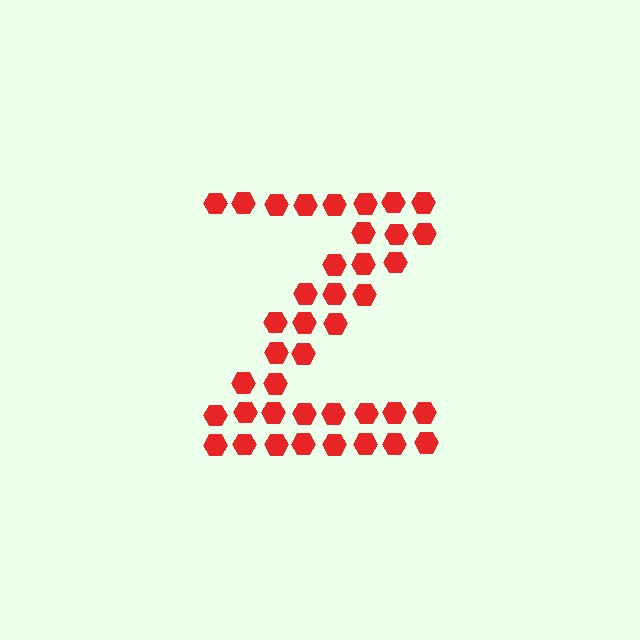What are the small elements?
The small elements are hexagons.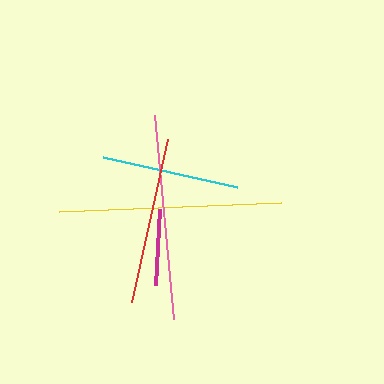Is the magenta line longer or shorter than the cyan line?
The cyan line is longer than the magenta line.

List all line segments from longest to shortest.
From longest to shortest: yellow, pink, red, cyan, magenta.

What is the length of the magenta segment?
The magenta segment is approximately 75 pixels long.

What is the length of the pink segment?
The pink segment is approximately 205 pixels long.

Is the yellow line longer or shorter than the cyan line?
The yellow line is longer than the cyan line.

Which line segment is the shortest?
The magenta line is the shortest at approximately 75 pixels.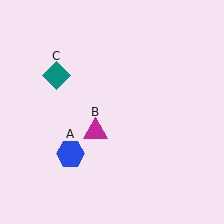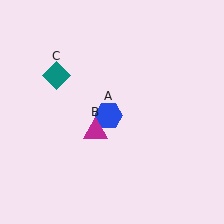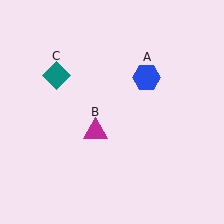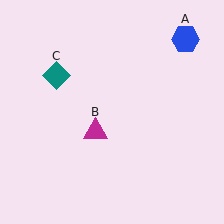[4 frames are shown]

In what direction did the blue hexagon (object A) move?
The blue hexagon (object A) moved up and to the right.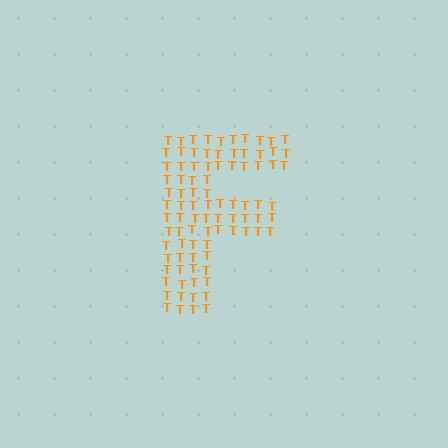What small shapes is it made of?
It is made of small letter T's.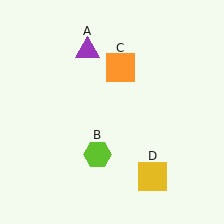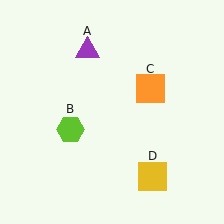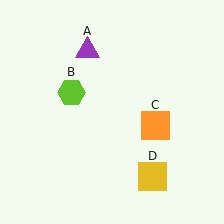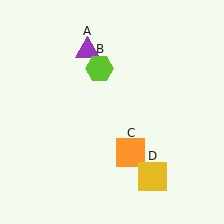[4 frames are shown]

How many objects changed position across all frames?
2 objects changed position: lime hexagon (object B), orange square (object C).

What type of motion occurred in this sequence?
The lime hexagon (object B), orange square (object C) rotated clockwise around the center of the scene.